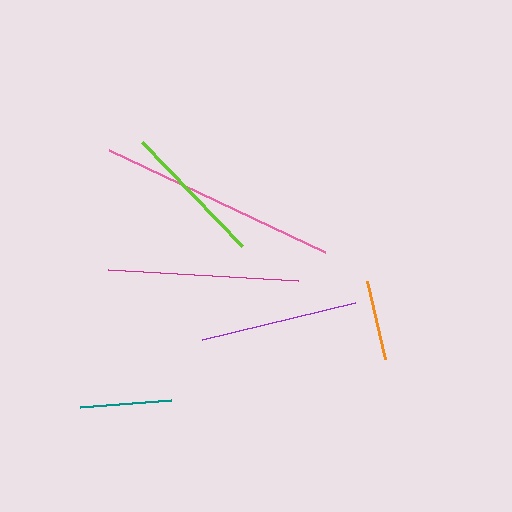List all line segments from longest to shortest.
From longest to shortest: pink, magenta, purple, lime, teal, orange.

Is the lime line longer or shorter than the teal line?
The lime line is longer than the teal line.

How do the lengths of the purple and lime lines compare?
The purple and lime lines are approximately the same length.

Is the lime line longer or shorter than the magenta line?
The magenta line is longer than the lime line.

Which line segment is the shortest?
The orange line is the shortest at approximately 79 pixels.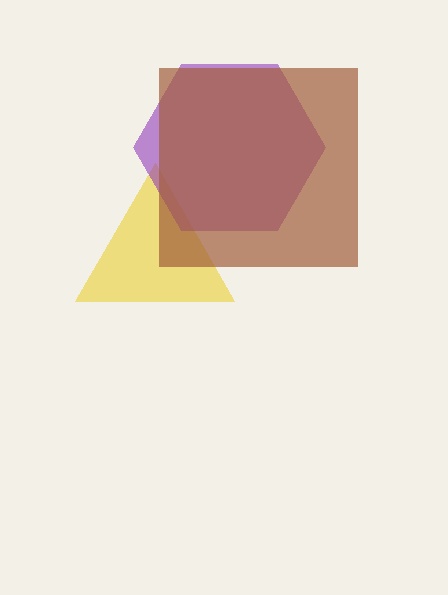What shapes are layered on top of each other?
The layered shapes are: a yellow triangle, a purple hexagon, a brown square.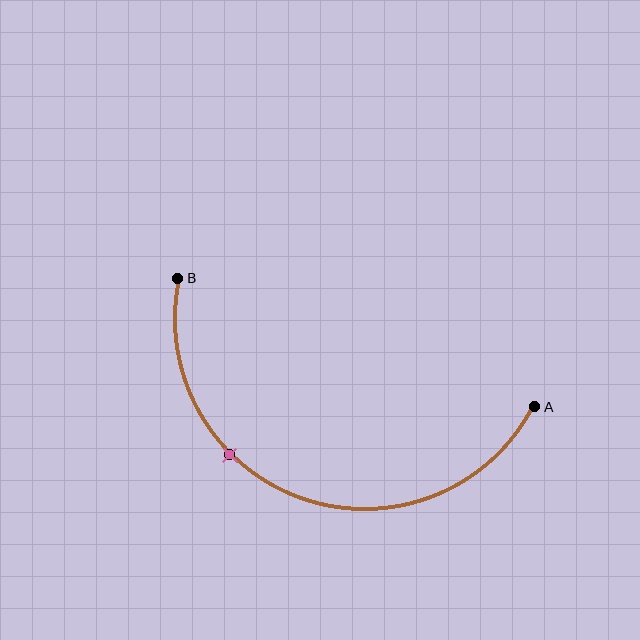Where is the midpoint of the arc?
The arc midpoint is the point on the curve farthest from the straight line joining A and B. It sits below that line.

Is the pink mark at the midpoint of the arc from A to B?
No. The pink mark lies on the arc but is closer to endpoint B. The arc midpoint would be at the point on the curve equidistant along the arc from both A and B.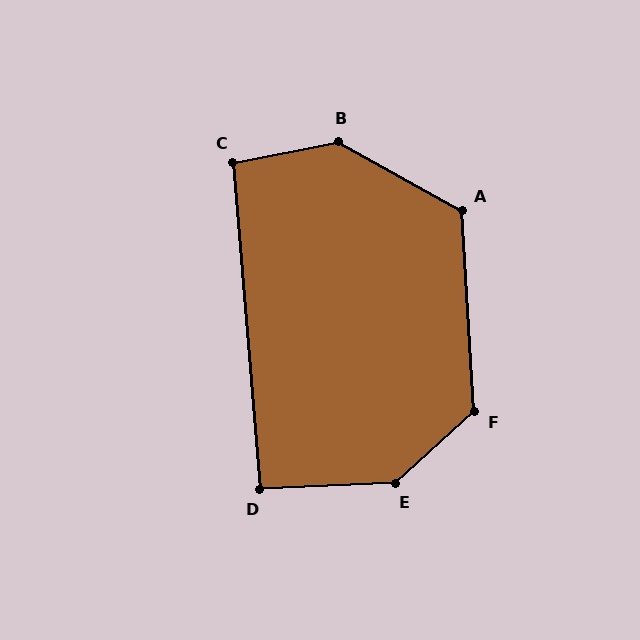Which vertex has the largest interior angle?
E, at approximately 141 degrees.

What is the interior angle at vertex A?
Approximately 123 degrees (obtuse).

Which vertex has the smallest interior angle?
D, at approximately 92 degrees.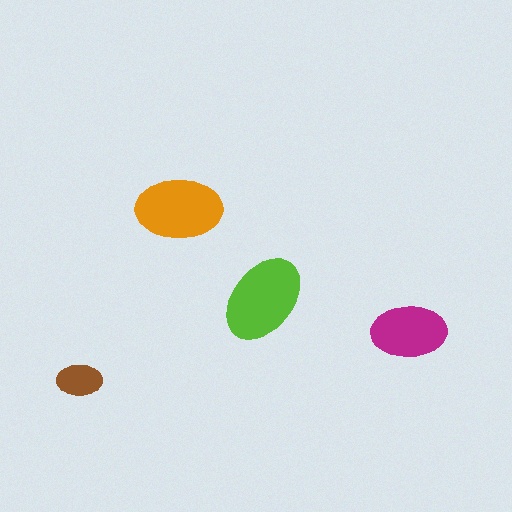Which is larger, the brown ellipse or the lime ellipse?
The lime one.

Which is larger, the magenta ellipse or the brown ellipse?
The magenta one.